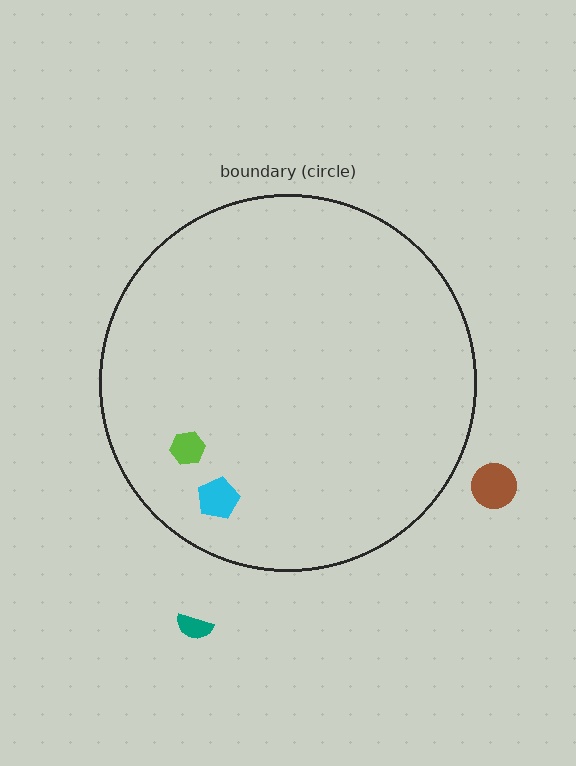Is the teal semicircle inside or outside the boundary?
Outside.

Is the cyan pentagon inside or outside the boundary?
Inside.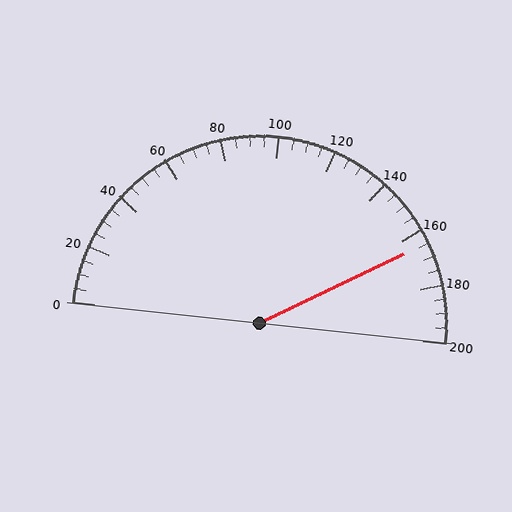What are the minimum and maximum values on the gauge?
The gauge ranges from 0 to 200.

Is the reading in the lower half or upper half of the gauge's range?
The reading is in the upper half of the range (0 to 200).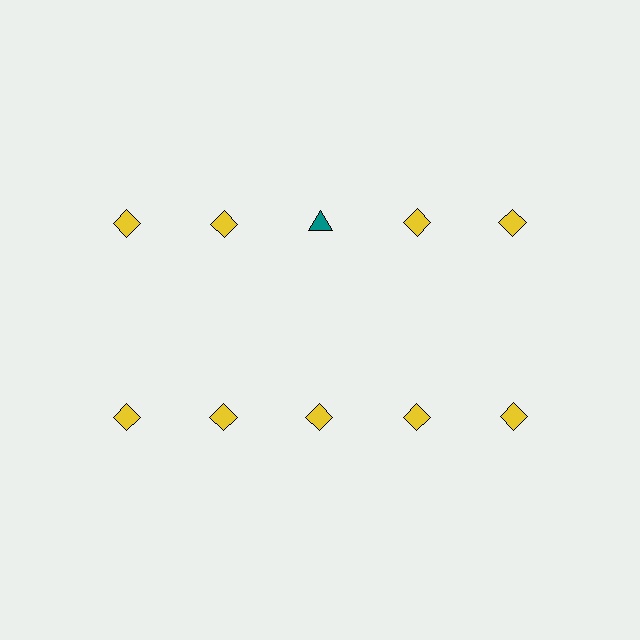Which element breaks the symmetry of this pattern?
The teal triangle in the top row, center column breaks the symmetry. All other shapes are yellow diamonds.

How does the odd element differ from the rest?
It differs in both color (teal instead of yellow) and shape (triangle instead of diamond).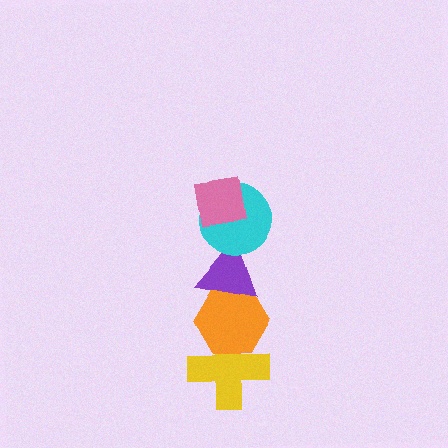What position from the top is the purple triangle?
The purple triangle is 3rd from the top.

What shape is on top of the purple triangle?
The cyan circle is on top of the purple triangle.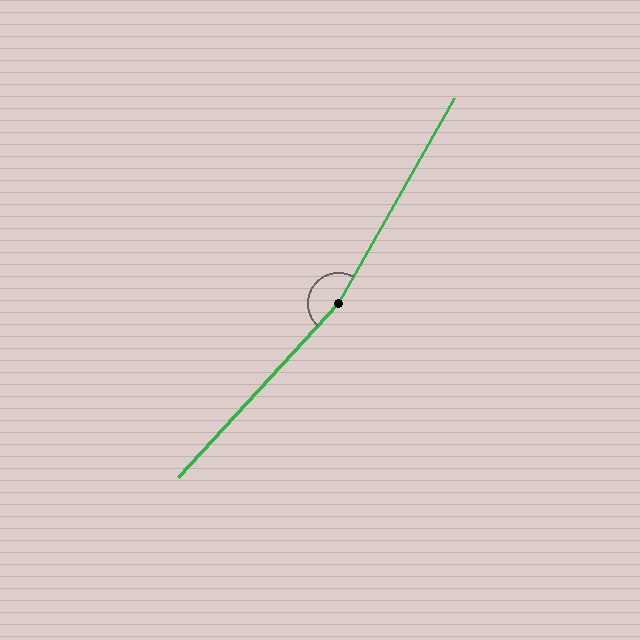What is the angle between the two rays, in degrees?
Approximately 167 degrees.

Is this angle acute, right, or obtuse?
It is obtuse.